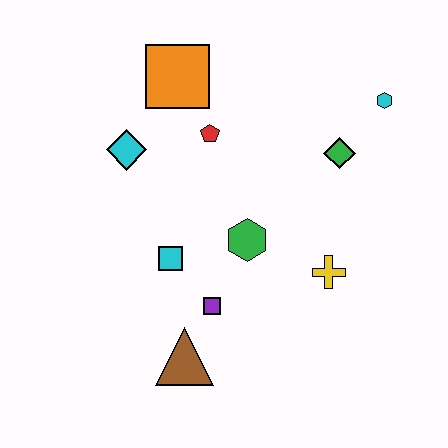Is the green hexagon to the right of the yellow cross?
No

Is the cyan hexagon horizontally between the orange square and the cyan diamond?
No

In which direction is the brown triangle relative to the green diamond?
The brown triangle is below the green diamond.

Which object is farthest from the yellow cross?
The orange square is farthest from the yellow cross.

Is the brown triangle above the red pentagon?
No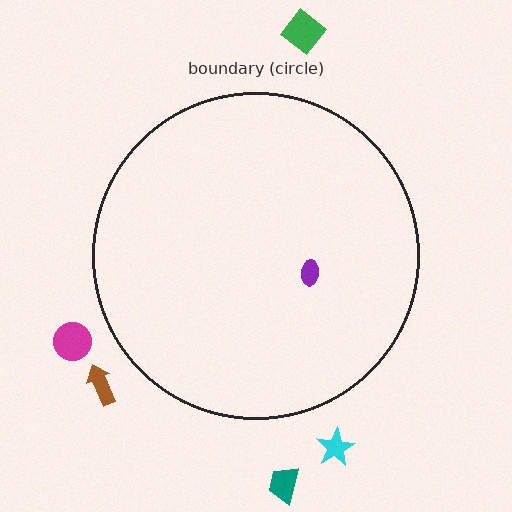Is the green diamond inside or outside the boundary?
Outside.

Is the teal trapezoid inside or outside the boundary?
Outside.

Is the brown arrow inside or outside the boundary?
Outside.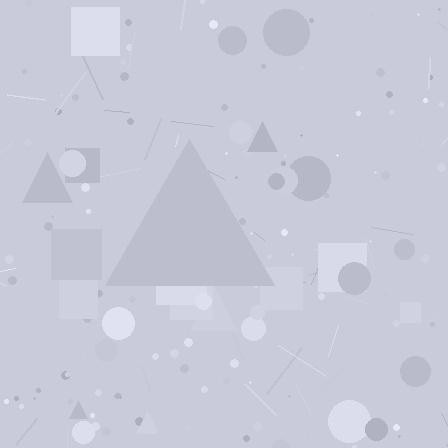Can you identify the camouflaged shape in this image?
The camouflaged shape is a triangle.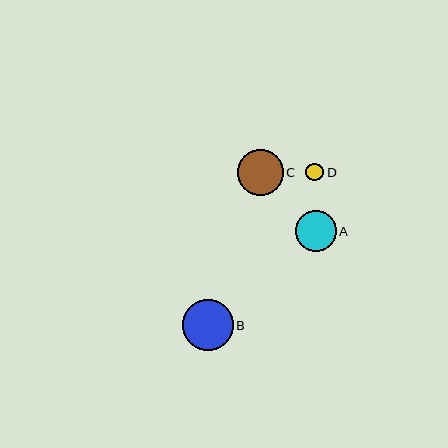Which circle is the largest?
Circle B is the largest with a size of approximately 51 pixels.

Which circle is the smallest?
Circle D is the smallest with a size of approximately 18 pixels.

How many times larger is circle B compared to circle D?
Circle B is approximately 2.9 times the size of circle D.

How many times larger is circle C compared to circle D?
Circle C is approximately 2.6 times the size of circle D.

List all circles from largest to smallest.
From largest to smallest: B, C, A, D.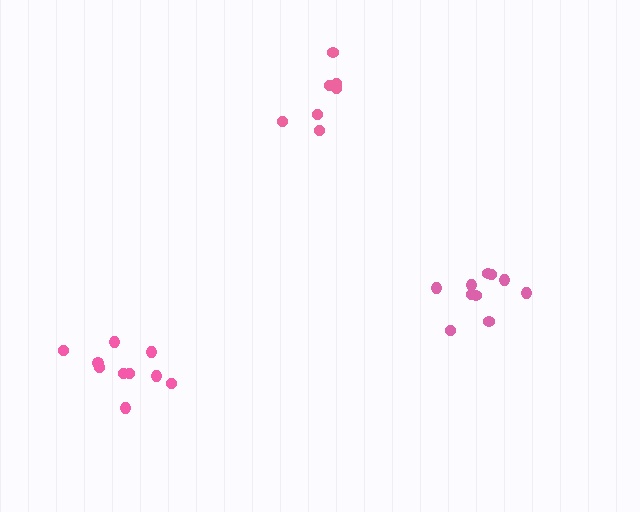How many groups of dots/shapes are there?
There are 3 groups.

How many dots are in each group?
Group 1: 10 dots, Group 2: 7 dots, Group 3: 10 dots (27 total).